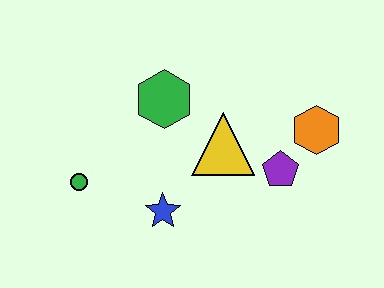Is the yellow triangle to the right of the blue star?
Yes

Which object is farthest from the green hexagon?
The orange hexagon is farthest from the green hexagon.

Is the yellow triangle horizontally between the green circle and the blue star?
No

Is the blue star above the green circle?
No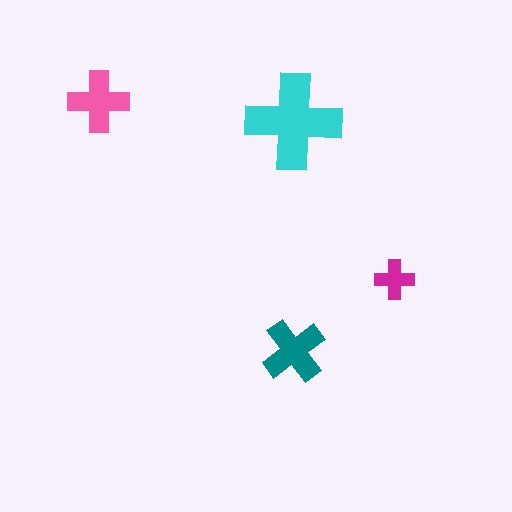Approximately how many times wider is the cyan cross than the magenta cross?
About 2.5 times wider.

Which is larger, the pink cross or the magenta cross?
The pink one.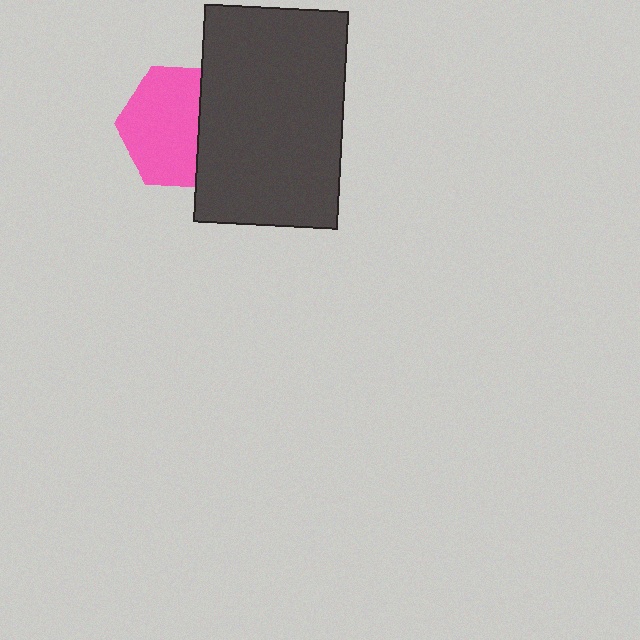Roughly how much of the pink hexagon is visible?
About half of it is visible (roughly 65%).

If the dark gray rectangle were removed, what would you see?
You would see the complete pink hexagon.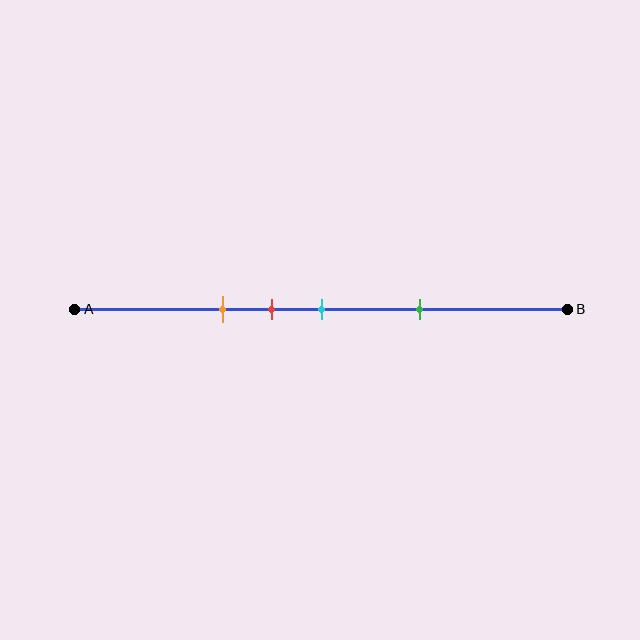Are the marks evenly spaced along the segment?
No, the marks are not evenly spaced.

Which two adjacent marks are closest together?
The red and cyan marks are the closest adjacent pair.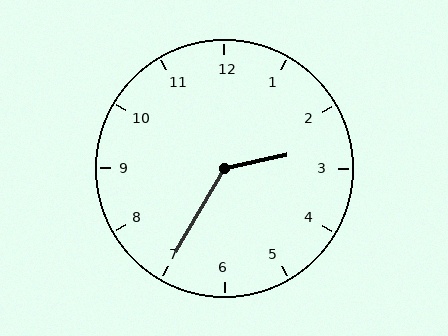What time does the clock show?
2:35.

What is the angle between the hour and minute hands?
Approximately 132 degrees.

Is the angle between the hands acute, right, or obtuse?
It is obtuse.